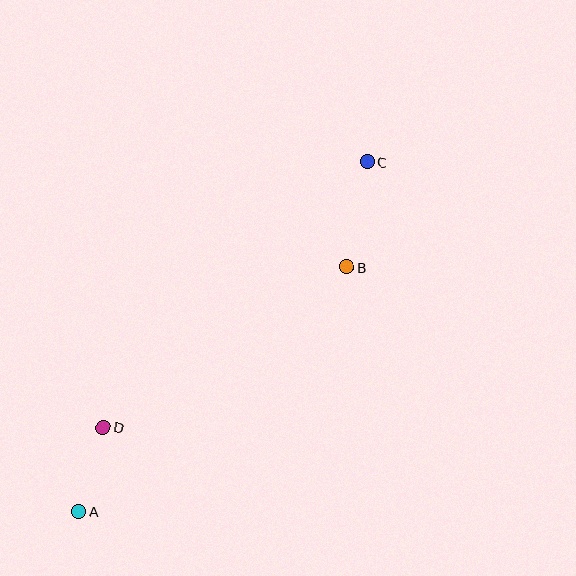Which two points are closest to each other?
Points A and D are closest to each other.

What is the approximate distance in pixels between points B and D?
The distance between B and D is approximately 291 pixels.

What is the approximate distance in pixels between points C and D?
The distance between C and D is approximately 374 pixels.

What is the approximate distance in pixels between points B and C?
The distance between B and C is approximately 107 pixels.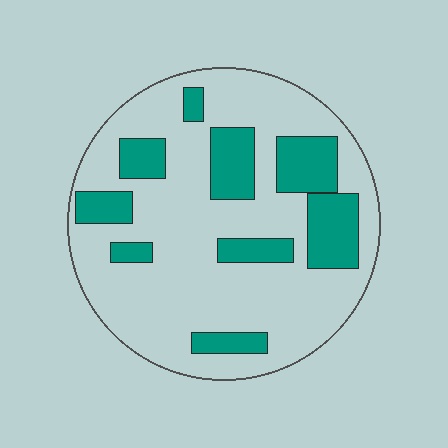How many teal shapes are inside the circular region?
9.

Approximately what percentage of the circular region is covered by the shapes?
Approximately 25%.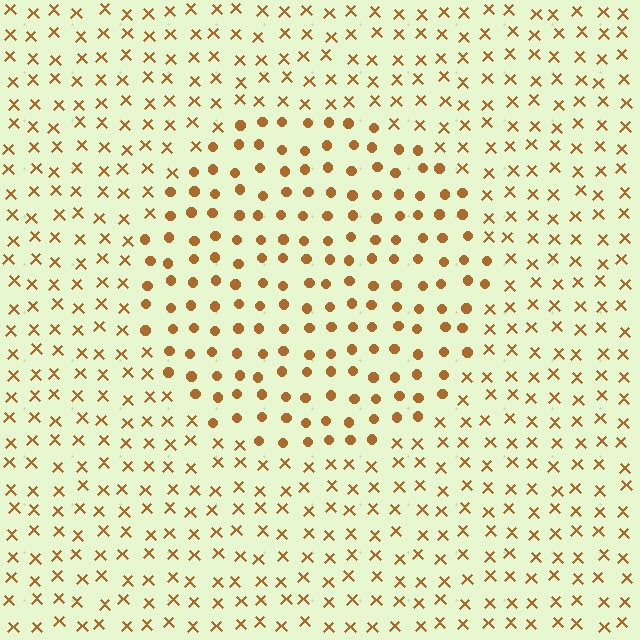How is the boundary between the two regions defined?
The boundary is defined by a change in element shape: circles inside vs. X marks outside. All elements share the same color and spacing.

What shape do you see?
I see a circle.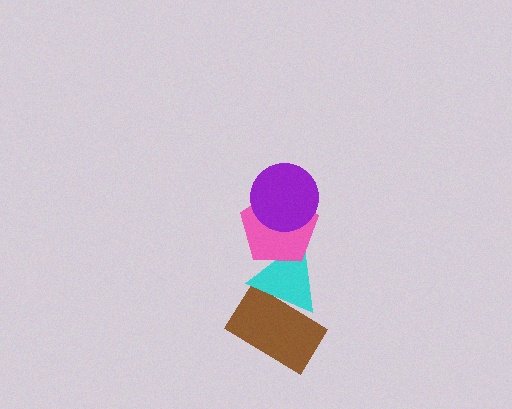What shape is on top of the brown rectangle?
The cyan triangle is on top of the brown rectangle.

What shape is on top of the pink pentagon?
The purple circle is on top of the pink pentagon.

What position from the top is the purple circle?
The purple circle is 1st from the top.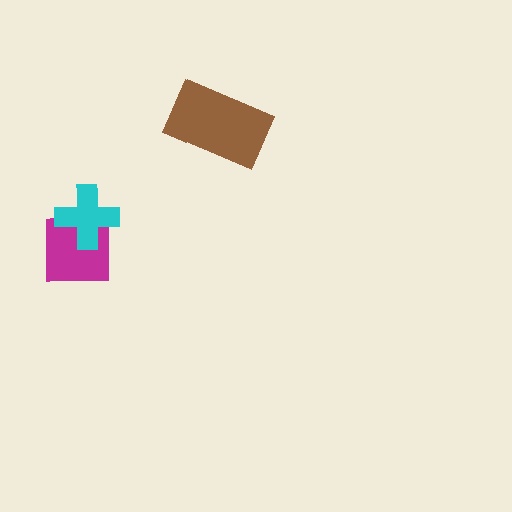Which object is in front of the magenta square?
The cyan cross is in front of the magenta square.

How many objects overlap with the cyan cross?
1 object overlaps with the cyan cross.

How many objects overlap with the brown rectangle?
0 objects overlap with the brown rectangle.